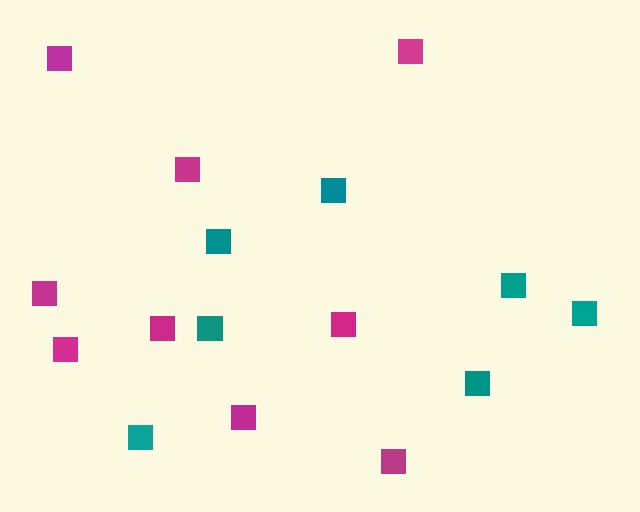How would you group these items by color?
There are 2 groups: one group of teal squares (7) and one group of magenta squares (9).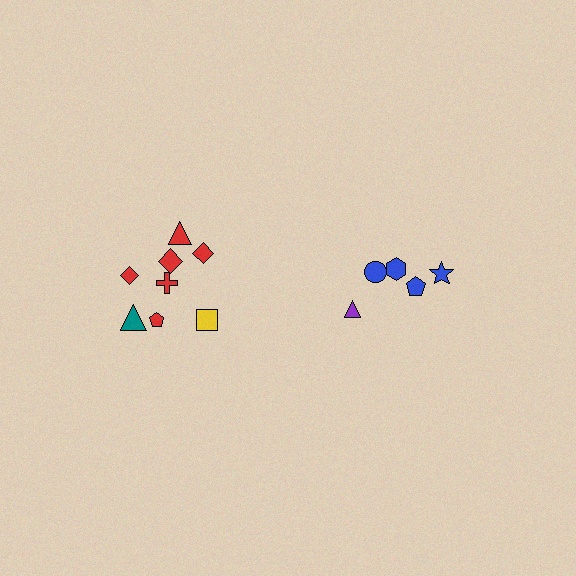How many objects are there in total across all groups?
There are 13 objects.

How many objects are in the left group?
There are 8 objects.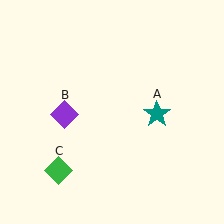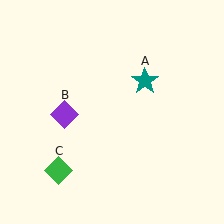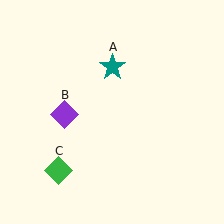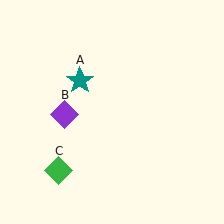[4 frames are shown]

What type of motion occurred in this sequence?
The teal star (object A) rotated counterclockwise around the center of the scene.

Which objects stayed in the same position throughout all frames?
Purple diamond (object B) and green diamond (object C) remained stationary.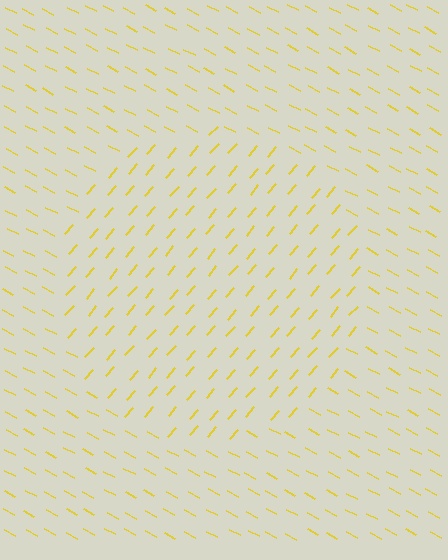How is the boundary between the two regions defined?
The boundary is defined purely by a change in line orientation (approximately 76 degrees difference). All lines are the same color and thickness.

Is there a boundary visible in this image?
Yes, there is a texture boundary formed by a change in line orientation.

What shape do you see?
I see a circle.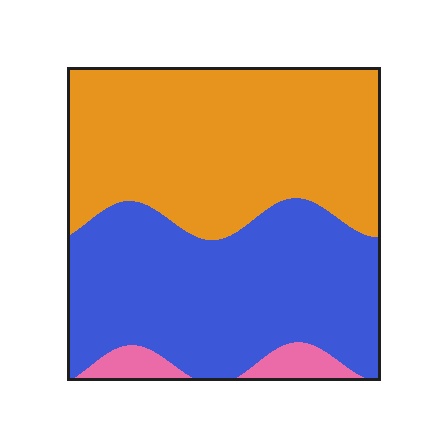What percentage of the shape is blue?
Blue covers about 45% of the shape.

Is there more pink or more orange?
Orange.